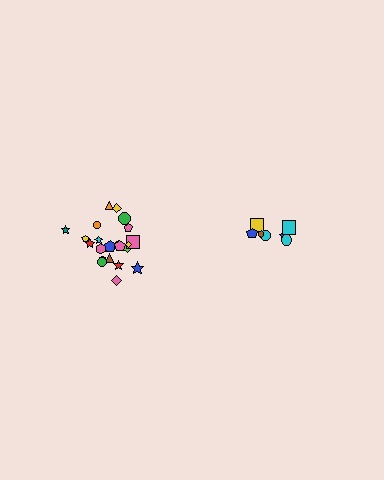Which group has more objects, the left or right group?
The left group.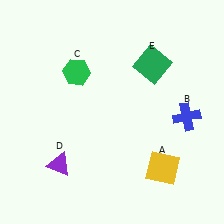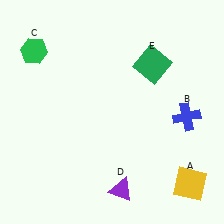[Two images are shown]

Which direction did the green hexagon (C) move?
The green hexagon (C) moved left.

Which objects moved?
The objects that moved are: the yellow square (A), the green hexagon (C), the purple triangle (D).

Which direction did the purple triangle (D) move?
The purple triangle (D) moved right.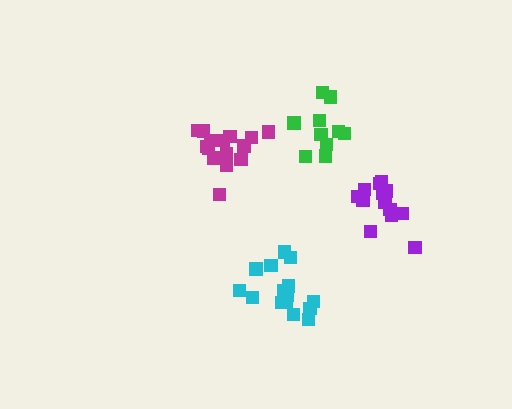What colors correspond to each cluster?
The clusters are colored: cyan, magenta, green, purple.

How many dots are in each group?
Group 1: 16 dots, Group 2: 15 dots, Group 3: 10 dots, Group 4: 14 dots (55 total).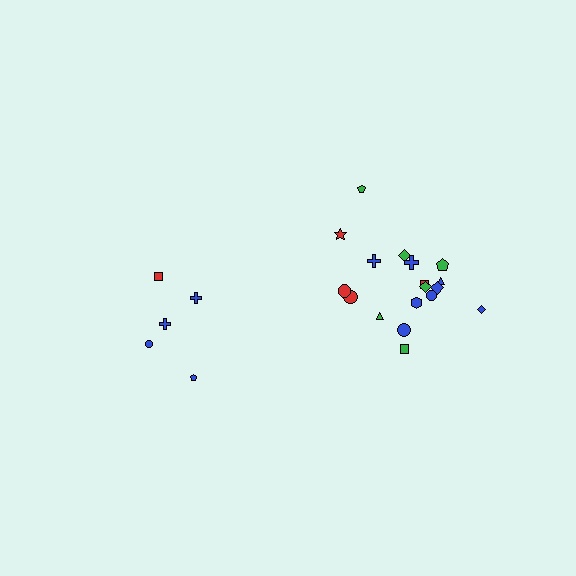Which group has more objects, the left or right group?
The right group.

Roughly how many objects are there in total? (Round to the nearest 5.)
Roughly 25 objects in total.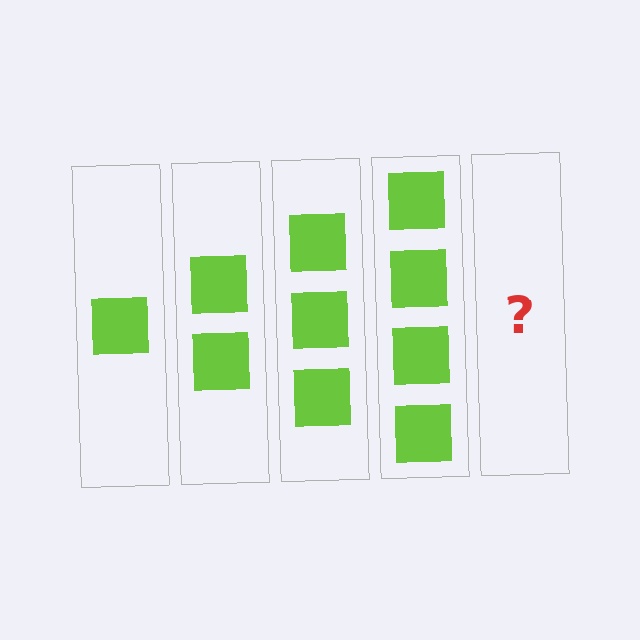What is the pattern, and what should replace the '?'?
The pattern is that each step adds one more square. The '?' should be 5 squares.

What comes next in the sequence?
The next element should be 5 squares.